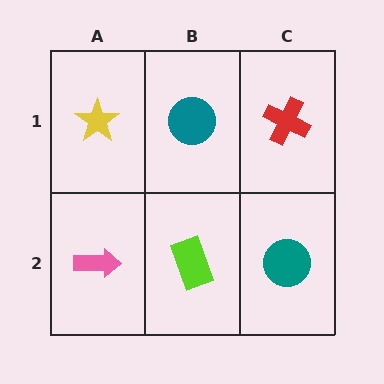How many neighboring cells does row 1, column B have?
3.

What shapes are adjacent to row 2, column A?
A yellow star (row 1, column A), a lime rectangle (row 2, column B).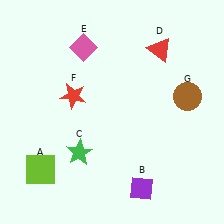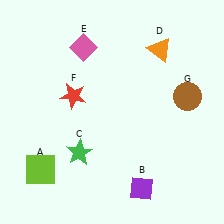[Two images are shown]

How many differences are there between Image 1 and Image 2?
There is 1 difference between the two images.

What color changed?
The triangle (D) changed from red in Image 1 to orange in Image 2.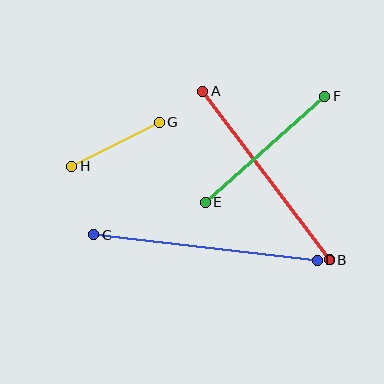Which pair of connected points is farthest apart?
Points C and D are farthest apart.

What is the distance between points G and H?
The distance is approximately 98 pixels.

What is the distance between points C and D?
The distance is approximately 225 pixels.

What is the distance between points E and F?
The distance is approximately 160 pixels.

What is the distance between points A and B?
The distance is approximately 211 pixels.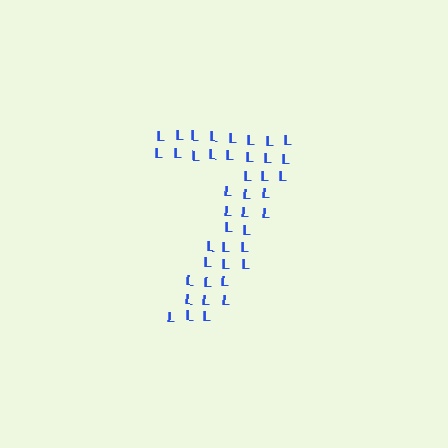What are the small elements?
The small elements are letter L's.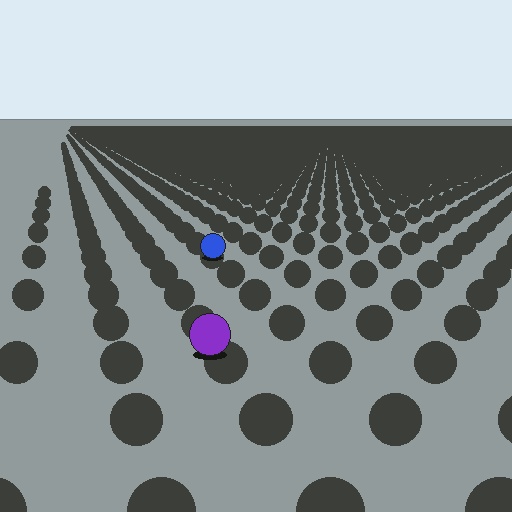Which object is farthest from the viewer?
The blue circle is farthest from the viewer. It appears smaller and the ground texture around it is denser.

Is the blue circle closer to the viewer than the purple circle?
No. The purple circle is closer — you can tell from the texture gradient: the ground texture is coarser near it.